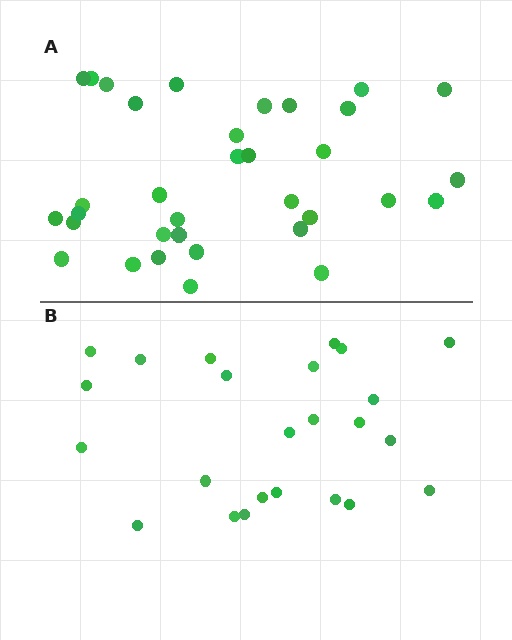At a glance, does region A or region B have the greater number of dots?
Region A (the top region) has more dots.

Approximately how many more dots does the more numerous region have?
Region A has roughly 10 or so more dots than region B.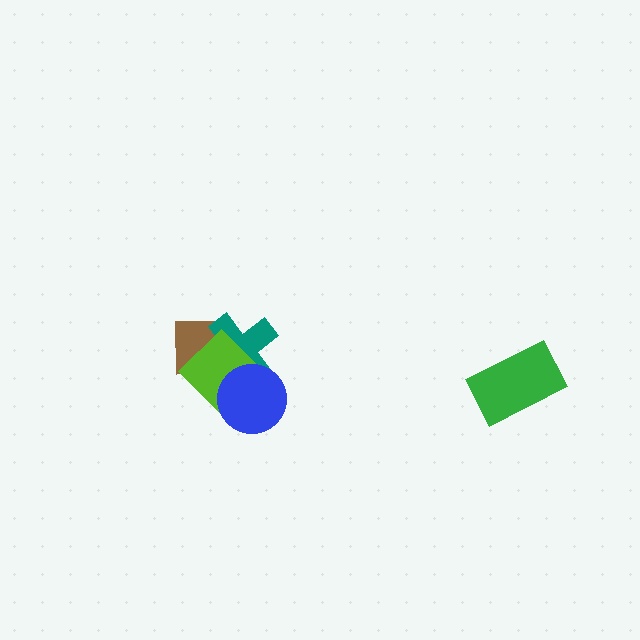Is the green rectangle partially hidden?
No, no other shape covers it.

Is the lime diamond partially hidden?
Yes, it is partially covered by another shape.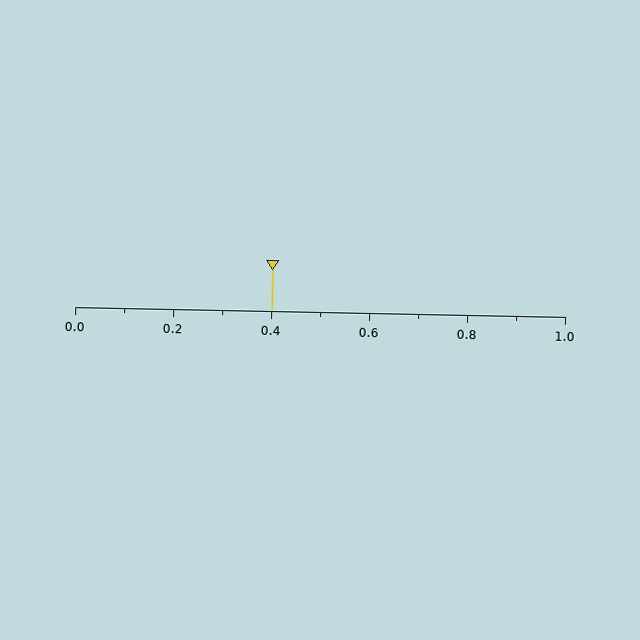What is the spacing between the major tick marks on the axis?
The major ticks are spaced 0.2 apart.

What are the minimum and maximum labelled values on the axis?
The axis runs from 0.0 to 1.0.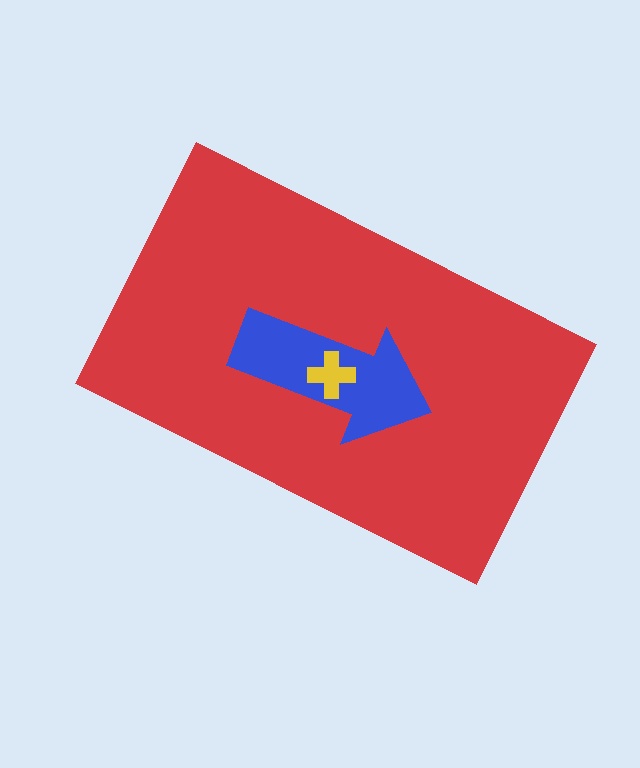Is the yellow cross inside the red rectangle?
Yes.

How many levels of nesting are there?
3.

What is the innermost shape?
The yellow cross.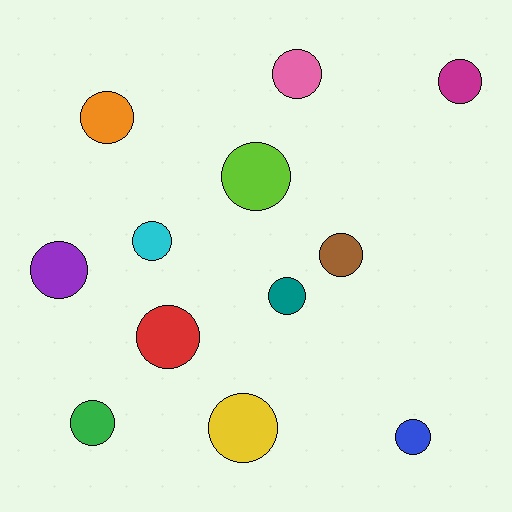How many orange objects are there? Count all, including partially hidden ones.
There is 1 orange object.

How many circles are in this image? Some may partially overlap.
There are 12 circles.